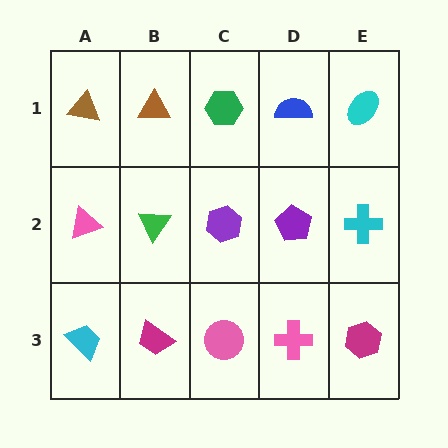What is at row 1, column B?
A brown triangle.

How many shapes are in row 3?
5 shapes.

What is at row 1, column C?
A green hexagon.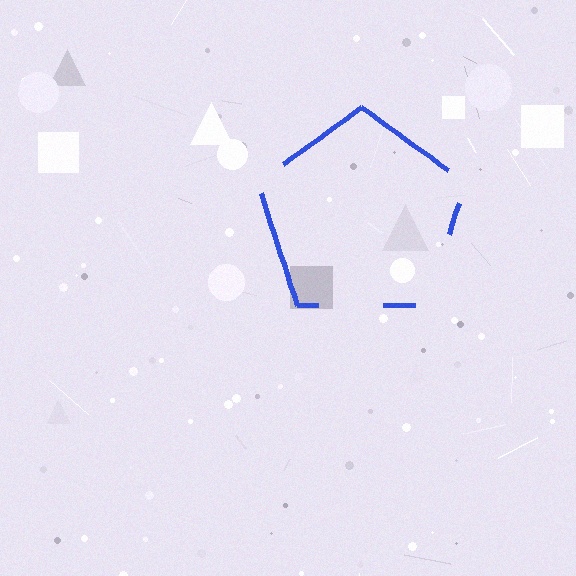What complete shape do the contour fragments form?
The contour fragments form a pentagon.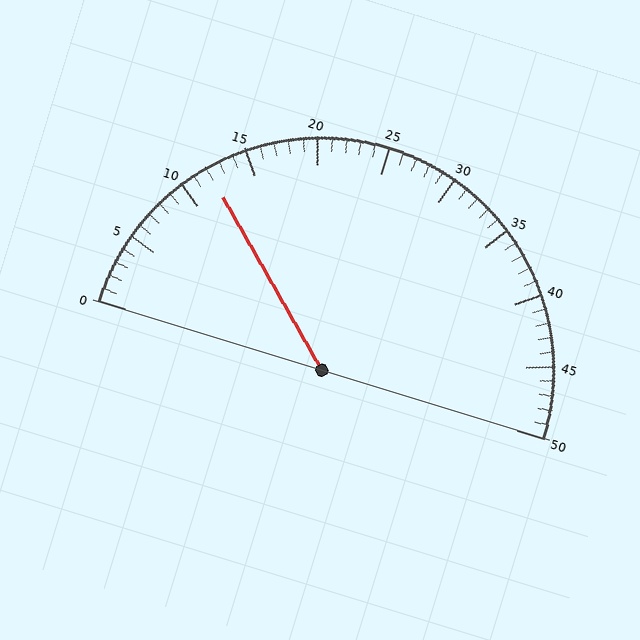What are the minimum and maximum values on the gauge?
The gauge ranges from 0 to 50.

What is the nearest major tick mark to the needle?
The nearest major tick mark is 10.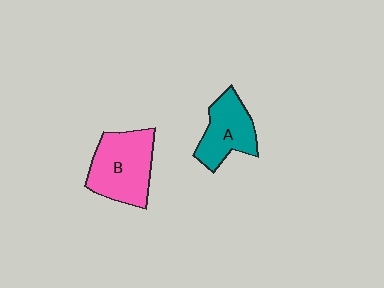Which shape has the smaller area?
Shape A (teal).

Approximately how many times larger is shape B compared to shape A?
Approximately 1.3 times.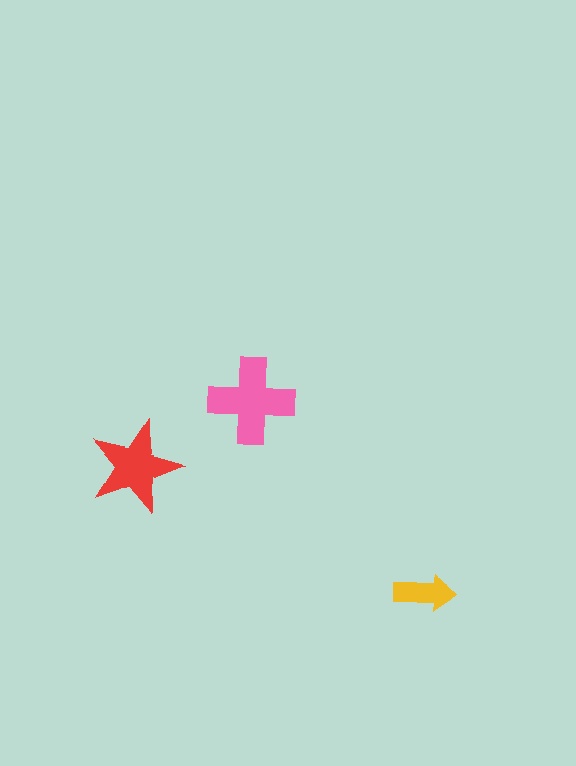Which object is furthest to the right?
The yellow arrow is rightmost.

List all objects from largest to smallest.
The pink cross, the red star, the yellow arrow.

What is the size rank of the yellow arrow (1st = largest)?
3rd.